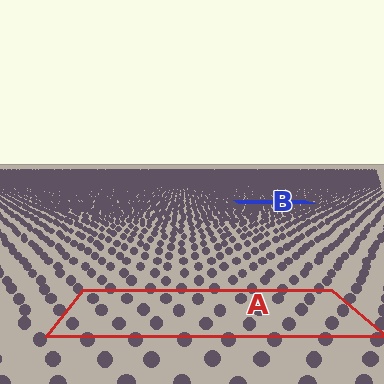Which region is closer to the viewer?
Region A is closer. The texture elements there are larger and more spread out.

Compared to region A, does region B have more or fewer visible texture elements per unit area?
Region B has more texture elements per unit area — they are packed more densely because it is farther away.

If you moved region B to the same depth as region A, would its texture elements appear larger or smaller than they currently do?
They would appear larger. At a closer depth, the same texture elements are projected at a bigger on-screen size.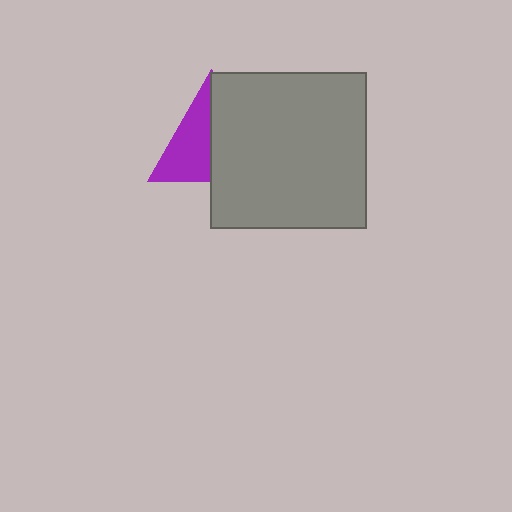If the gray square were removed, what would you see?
You would see the complete purple triangle.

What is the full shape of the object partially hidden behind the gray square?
The partially hidden object is a purple triangle.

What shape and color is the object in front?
The object in front is a gray square.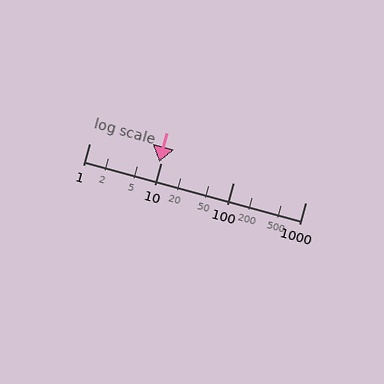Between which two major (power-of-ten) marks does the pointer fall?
The pointer is between 1 and 10.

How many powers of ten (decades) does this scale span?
The scale spans 3 decades, from 1 to 1000.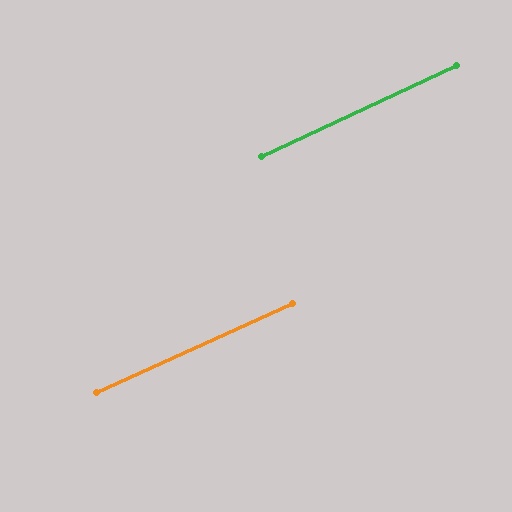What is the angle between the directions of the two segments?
Approximately 1 degree.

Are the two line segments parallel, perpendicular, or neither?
Parallel — their directions differ by only 0.8°.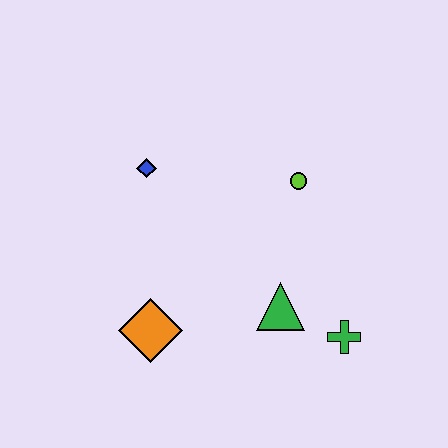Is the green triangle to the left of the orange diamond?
No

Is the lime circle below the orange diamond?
No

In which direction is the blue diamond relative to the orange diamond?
The blue diamond is above the orange diamond.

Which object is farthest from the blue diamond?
The green cross is farthest from the blue diamond.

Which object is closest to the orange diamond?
The green triangle is closest to the orange diamond.